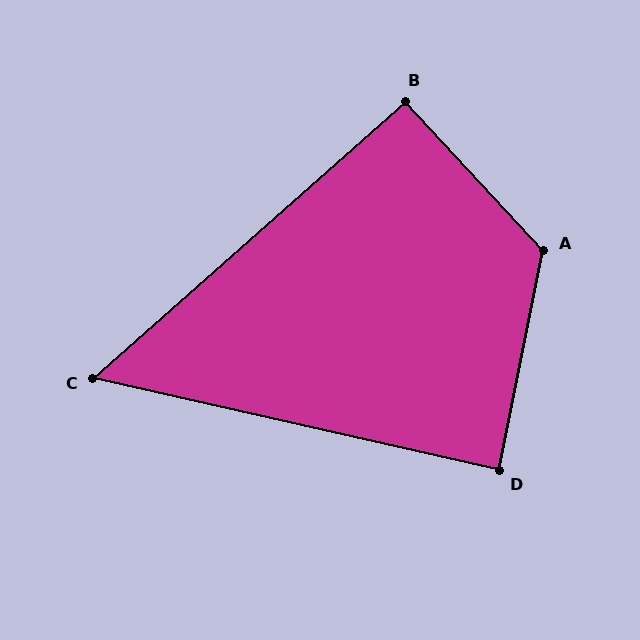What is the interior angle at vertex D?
Approximately 89 degrees (approximately right).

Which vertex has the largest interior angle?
A, at approximately 126 degrees.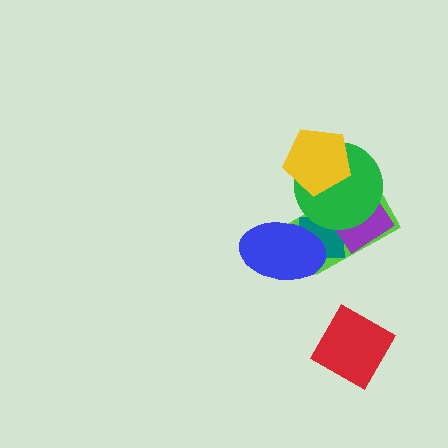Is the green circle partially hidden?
Yes, it is partially covered by another shape.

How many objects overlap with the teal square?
4 objects overlap with the teal square.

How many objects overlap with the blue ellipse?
2 objects overlap with the blue ellipse.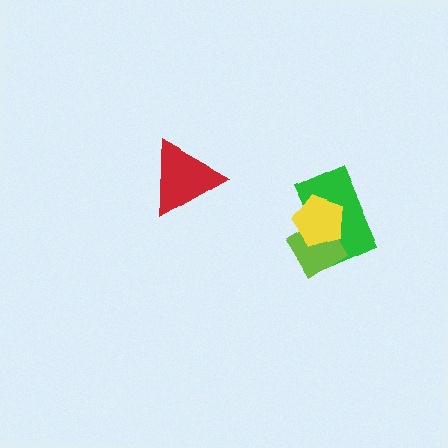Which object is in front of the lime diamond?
The yellow pentagon is in front of the lime diamond.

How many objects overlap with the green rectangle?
2 objects overlap with the green rectangle.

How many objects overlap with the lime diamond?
2 objects overlap with the lime diamond.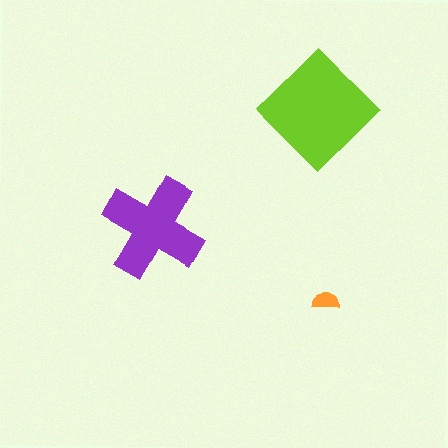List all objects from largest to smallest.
The lime diamond, the purple cross, the orange semicircle.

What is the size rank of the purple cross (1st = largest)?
2nd.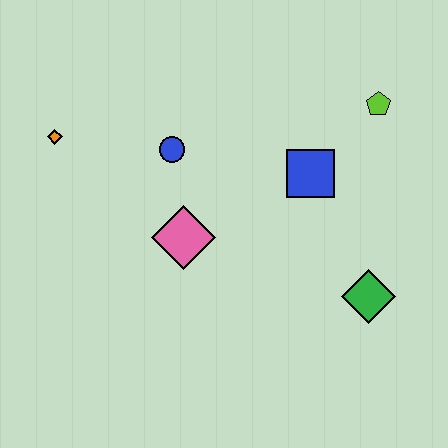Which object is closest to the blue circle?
The pink diamond is closest to the blue circle.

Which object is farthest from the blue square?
The orange diamond is farthest from the blue square.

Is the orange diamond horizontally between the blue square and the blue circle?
No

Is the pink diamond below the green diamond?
No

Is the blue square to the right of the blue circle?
Yes